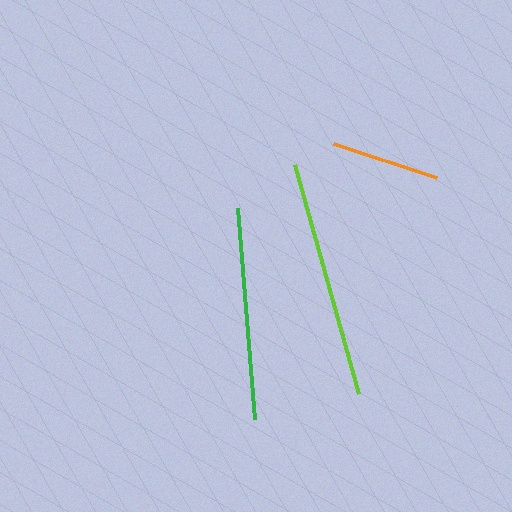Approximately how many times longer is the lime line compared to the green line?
The lime line is approximately 1.1 times the length of the green line.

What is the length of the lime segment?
The lime segment is approximately 238 pixels long.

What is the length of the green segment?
The green segment is approximately 212 pixels long.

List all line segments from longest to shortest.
From longest to shortest: lime, green, orange.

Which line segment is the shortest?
The orange line is the shortest at approximately 108 pixels.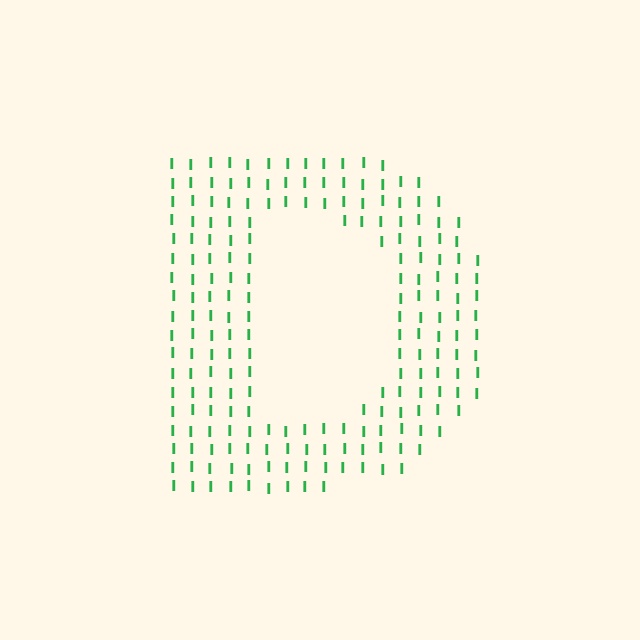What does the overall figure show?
The overall figure shows the letter D.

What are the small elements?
The small elements are letter I's.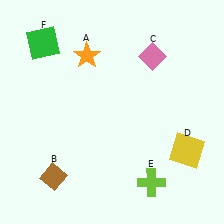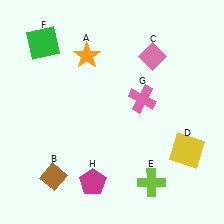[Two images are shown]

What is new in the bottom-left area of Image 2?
A magenta pentagon (H) was added in the bottom-left area of Image 2.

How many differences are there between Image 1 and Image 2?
There are 2 differences between the two images.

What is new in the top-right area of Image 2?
A pink cross (G) was added in the top-right area of Image 2.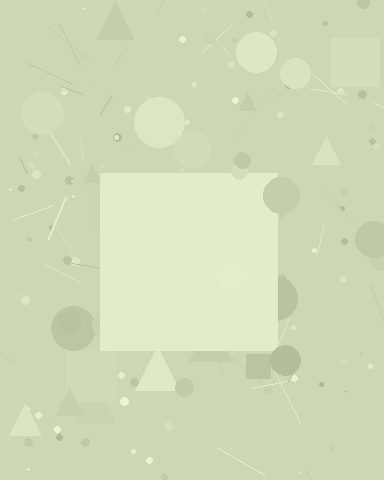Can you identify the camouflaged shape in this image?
The camouflaged shape is a square.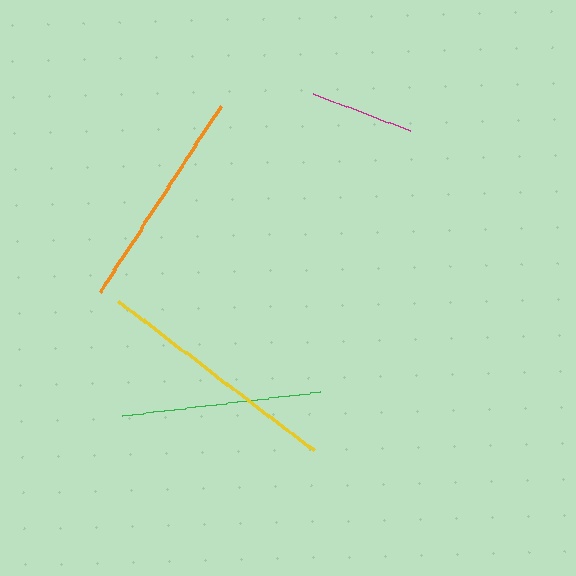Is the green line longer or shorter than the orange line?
The orange line is longer than the green line.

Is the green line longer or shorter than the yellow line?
The yellow line is longer than the green line.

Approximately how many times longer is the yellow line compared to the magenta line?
The yellow line is approximately 2.4 times the length of the magenta line.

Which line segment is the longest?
The yellow line is the longest at approximately 246 pixels.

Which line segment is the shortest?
The magenta line is the shortest at approximately 104 pixels.